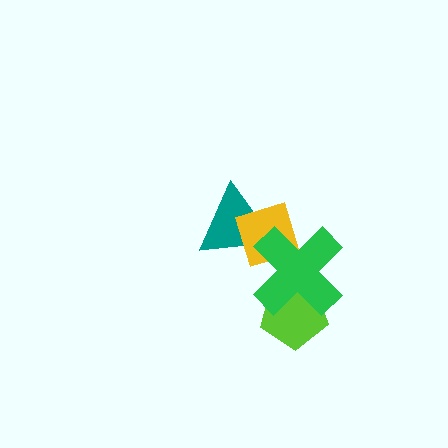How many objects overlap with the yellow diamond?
2 objects overlap with the yellow diamond.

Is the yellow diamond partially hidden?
Yes, it is partially covered by another shape.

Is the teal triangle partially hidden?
Yes, it is partially covered by another shape.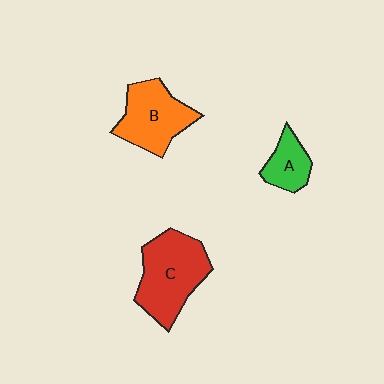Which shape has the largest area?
Shape C (red).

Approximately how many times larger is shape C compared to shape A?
Approximately 2.3 times.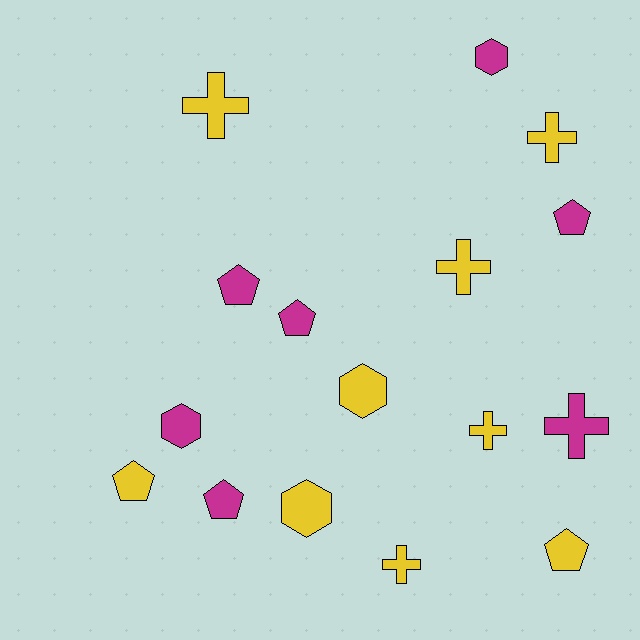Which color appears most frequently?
Yellow, with 9 objects.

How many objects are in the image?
There are 16 objects.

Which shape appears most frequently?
Cross, with 6 objects.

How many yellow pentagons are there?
There are 2 yellow pentagons.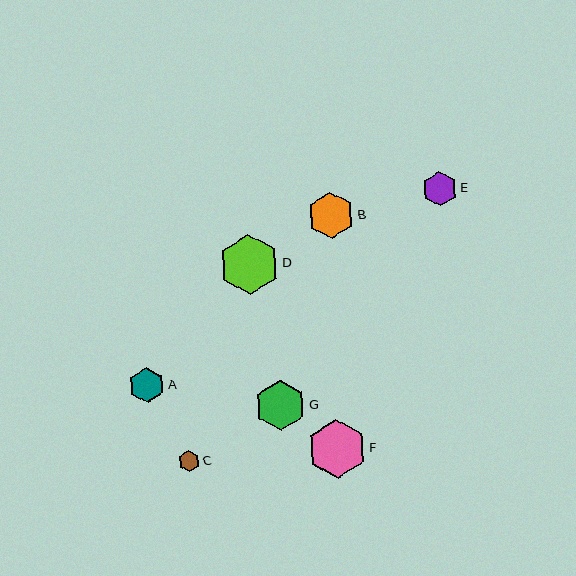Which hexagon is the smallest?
Hexagon C is the smallest with a size of approximately 21 pixels.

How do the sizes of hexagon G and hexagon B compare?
Hexagon G and hexagon B are approximately the same size.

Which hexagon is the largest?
Hexagon D is the largest with a size of approximately 60 pixels.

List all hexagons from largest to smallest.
From largest to smallest: D, F, G, B, A, E, C.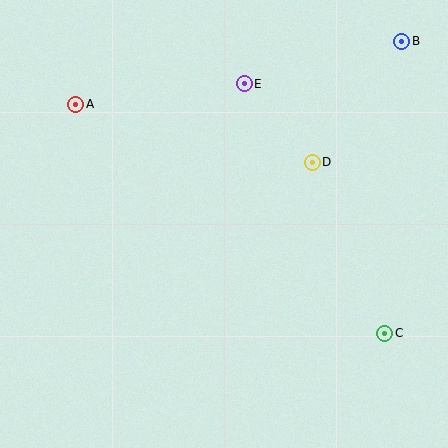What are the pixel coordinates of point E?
Point E is at (244, 84).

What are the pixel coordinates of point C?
Point C is at (385, 333).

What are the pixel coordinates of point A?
Point A is at (76, 104).